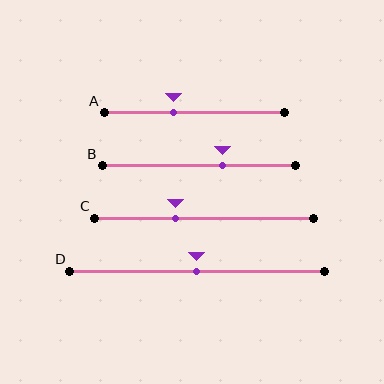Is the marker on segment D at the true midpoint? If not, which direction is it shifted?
Yes, the marker on segment D is at the true midpoint.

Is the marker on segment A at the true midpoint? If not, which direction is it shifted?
No, the marker on segment A is shifted to the left by about 12% of the segment length.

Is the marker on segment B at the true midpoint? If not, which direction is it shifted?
No, the marker on segment B is shifted to the right by about 12% of the segment length.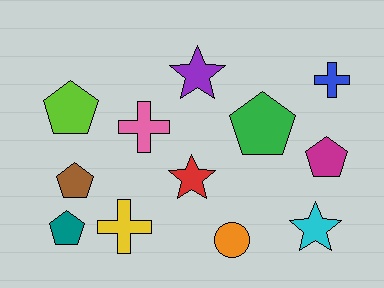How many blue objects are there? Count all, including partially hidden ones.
There is 1 blue object.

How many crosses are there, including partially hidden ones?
There are 3 crosses.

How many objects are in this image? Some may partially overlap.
There are 12 objects.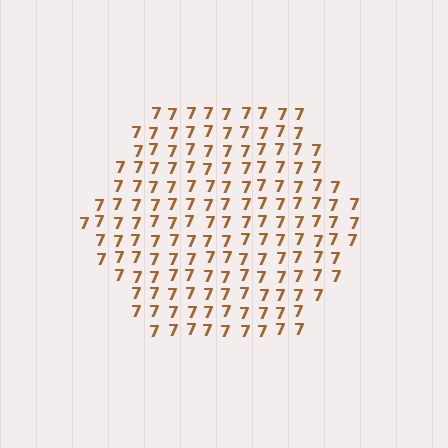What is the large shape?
The large shape is a hexagon.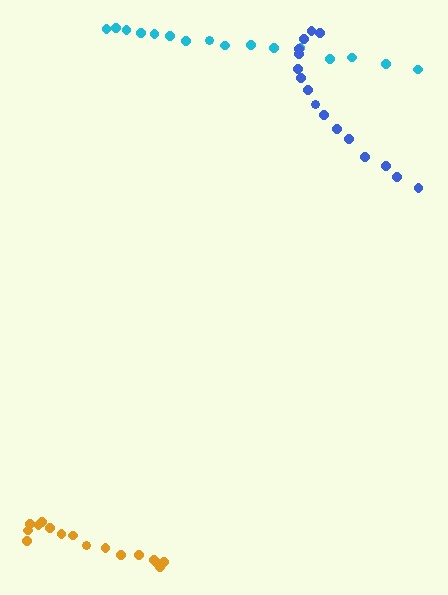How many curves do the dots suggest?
There are 3 distinct paths.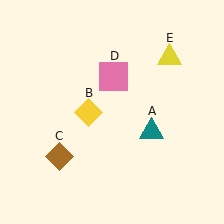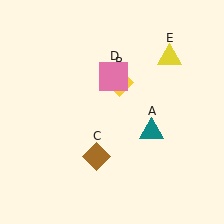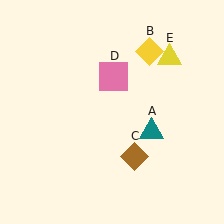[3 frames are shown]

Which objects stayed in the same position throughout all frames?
Teal triangle (object A) and pink square (object D) and yellow triangle (object E) remained stationary.